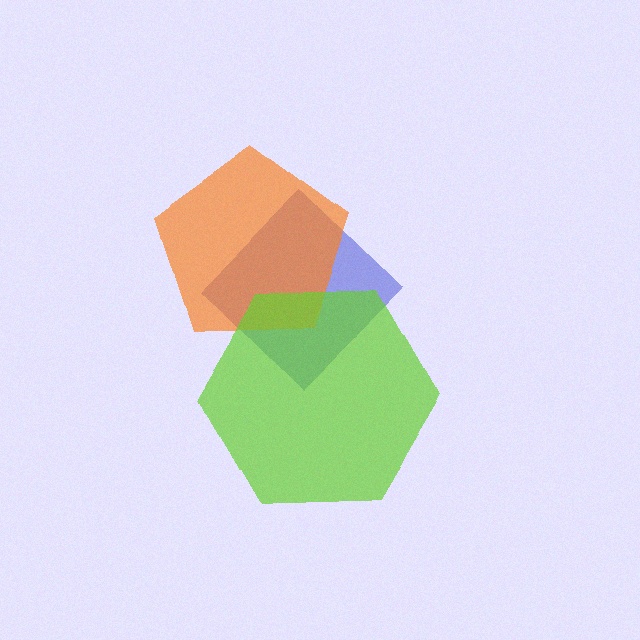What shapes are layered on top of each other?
The layered shapes are: a blue diamond, an orange pentagon, a lime hexagon.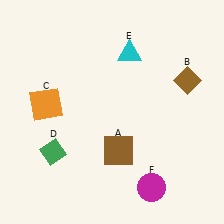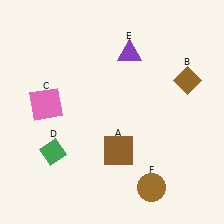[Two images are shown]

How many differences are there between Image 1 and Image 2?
There are 3 differences between the two images.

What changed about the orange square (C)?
In Image 1, C is orange. In Image 2, it changed to pink.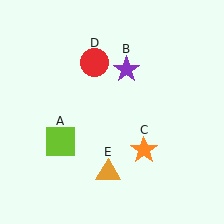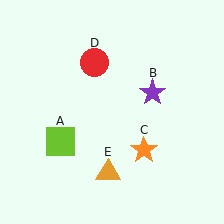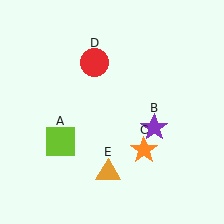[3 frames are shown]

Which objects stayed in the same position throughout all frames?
Lime square (object A) and orange star (object C) and red circle (object D) and orange triangle (object E) remained stationary.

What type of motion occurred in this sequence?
The purple star (object B) rotated clockwise around the center of the scene.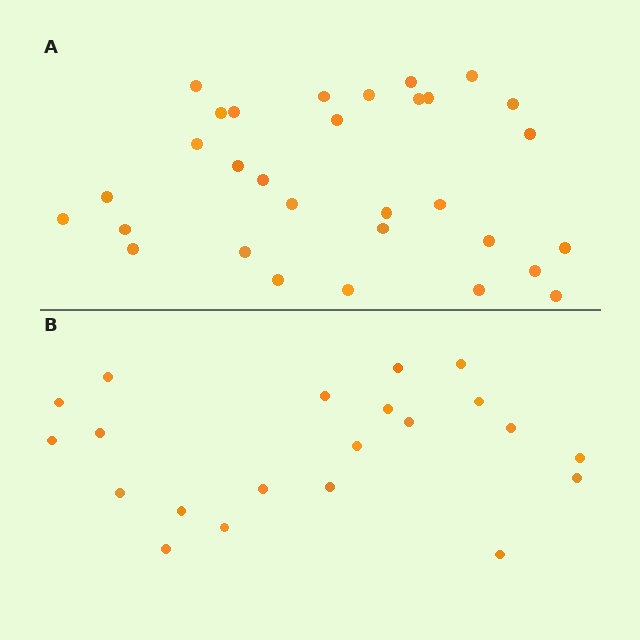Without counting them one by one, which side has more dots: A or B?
Region A (the top region) has more dots.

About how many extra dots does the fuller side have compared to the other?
Region A has roughly 10 or so more dots than region B.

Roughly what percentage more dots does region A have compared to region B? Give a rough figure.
About 50% more.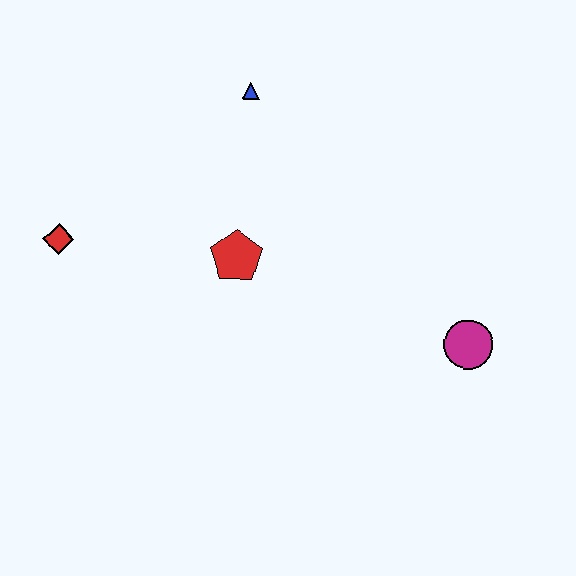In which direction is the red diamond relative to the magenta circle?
The red diamond is to the left of the magenta circle.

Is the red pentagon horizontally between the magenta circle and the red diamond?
Yes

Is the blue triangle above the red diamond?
Yes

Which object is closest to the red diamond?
The red pentagon is closest to the red diamond.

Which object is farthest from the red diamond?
The magenta circle is farthest from the red diamond.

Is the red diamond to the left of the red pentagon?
Yes